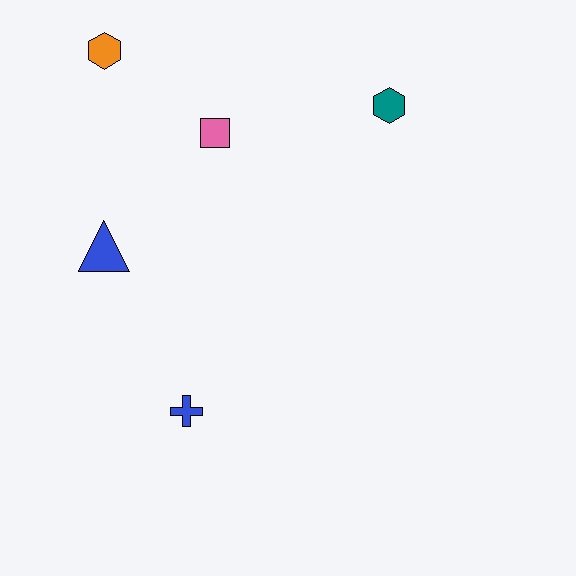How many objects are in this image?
There are 5 objects.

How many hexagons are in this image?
There are 2 hexagons.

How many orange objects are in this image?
There is 1 orange object.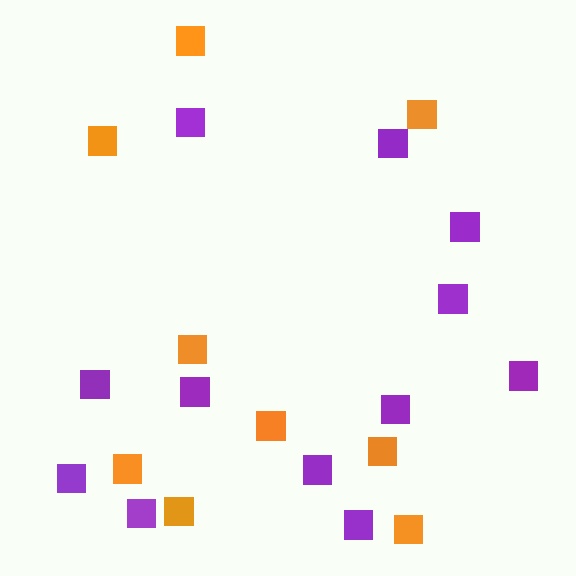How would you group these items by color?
There are 2 groups: one group of orange squares (9) and one group of purple squares (12).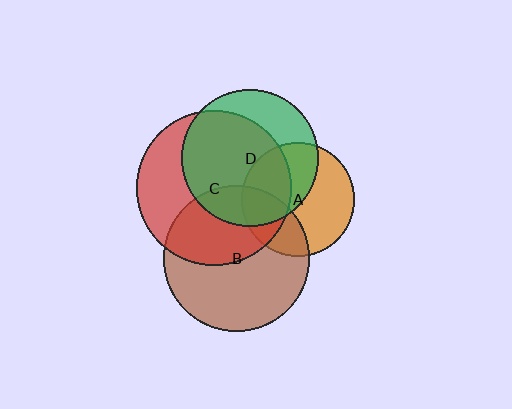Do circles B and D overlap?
Yes.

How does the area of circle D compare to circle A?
Approximately 1.5 times.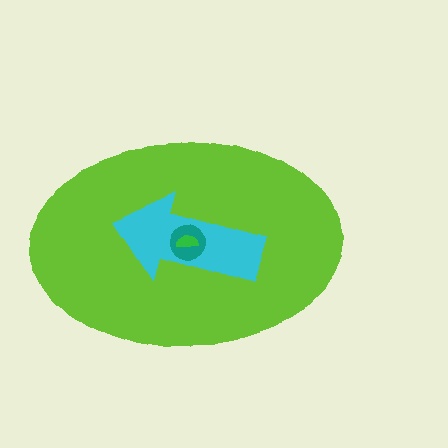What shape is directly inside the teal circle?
The green semicircle.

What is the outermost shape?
The lime ellipse.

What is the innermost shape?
The green semicircle.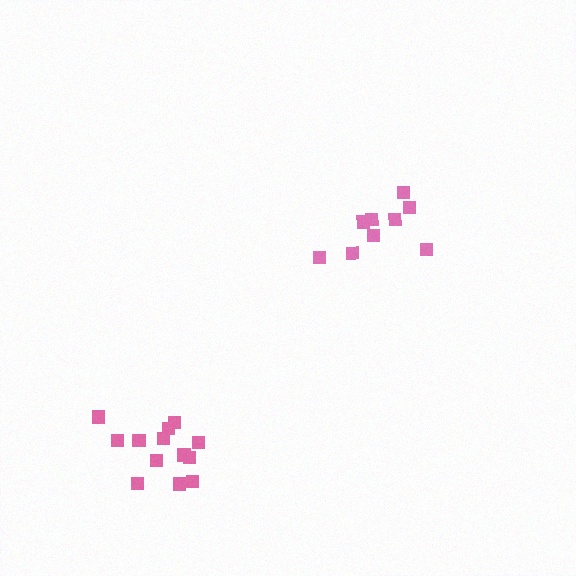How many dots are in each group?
Group 1: 9 dots, Group 2: 13 dots (22 total).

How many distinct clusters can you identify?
There are 2 distinct clusters.